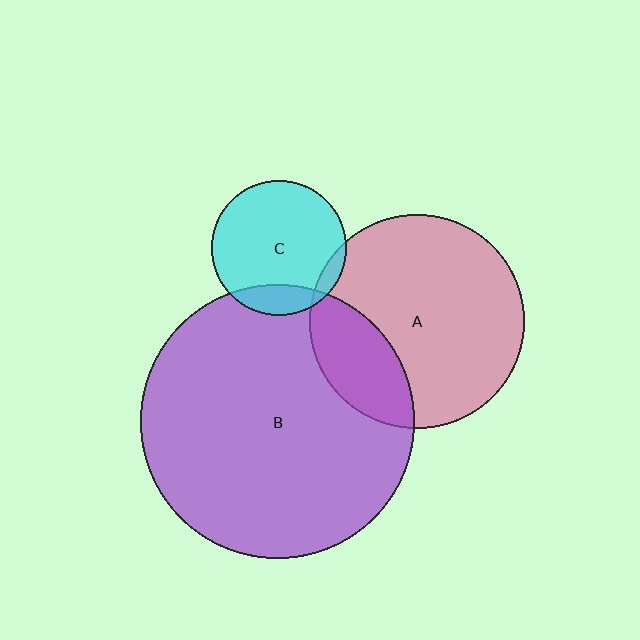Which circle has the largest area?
Circle B (purple).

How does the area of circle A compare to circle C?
Approximately 2.5 times.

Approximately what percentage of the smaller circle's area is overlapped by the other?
Approximately 15%.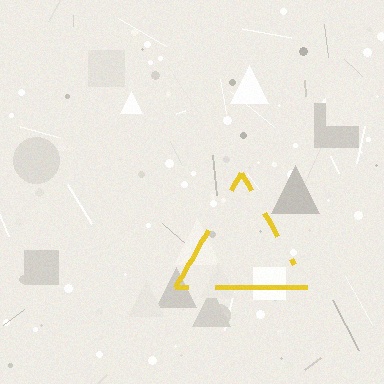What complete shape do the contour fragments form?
The contour fragments form a triangle.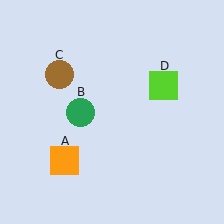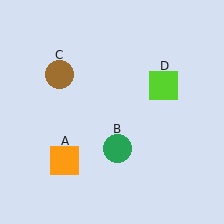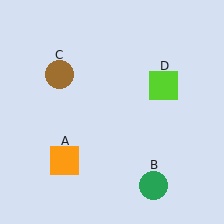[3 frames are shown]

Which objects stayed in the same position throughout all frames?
Orange square (object A) and brown circle (object C) and lime square (object D) remained stationary.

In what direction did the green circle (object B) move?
The green circle (object B) moved down and to the right.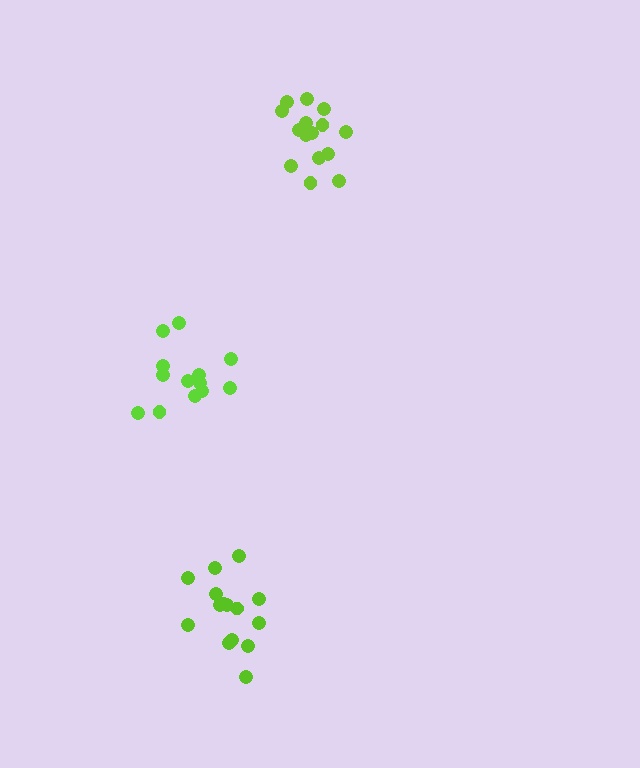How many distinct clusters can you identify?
There are 3 distinct clusters.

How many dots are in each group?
Group 1: 15 dots, Group 2: 16 dots, Group 3: 13 dots (44 total).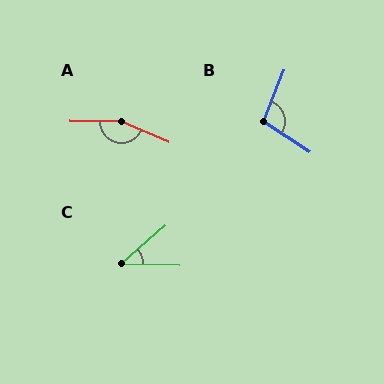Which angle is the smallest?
C, at approximately 42 degrees.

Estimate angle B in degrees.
Approximately 101 degrees.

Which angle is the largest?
A, at approximately 157 degrees.